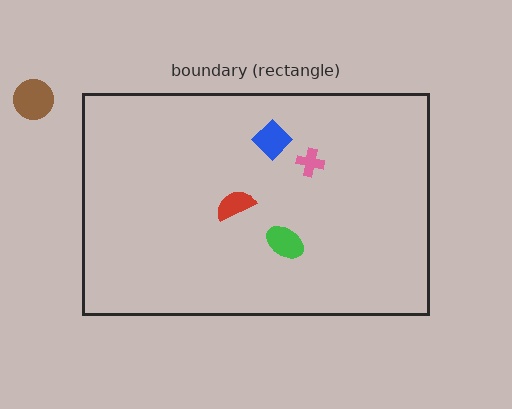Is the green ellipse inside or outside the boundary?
Inside.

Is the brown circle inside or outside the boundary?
Outside.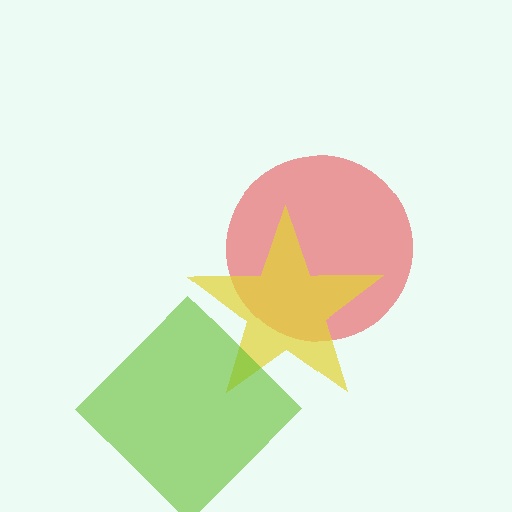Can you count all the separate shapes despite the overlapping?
Yes, there are 3 separate shapes.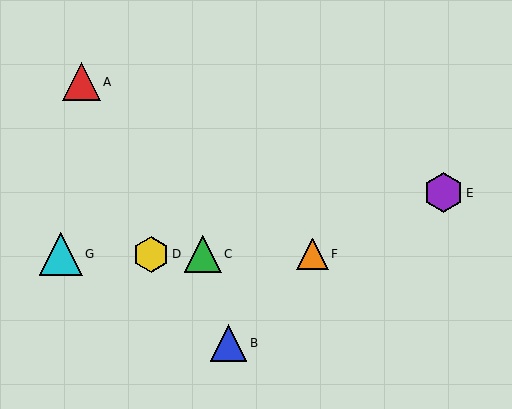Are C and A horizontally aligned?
No, C is at y≈254 and A is at y≈82.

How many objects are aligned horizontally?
4 objects (C, D, F, G) are aligned horizontally.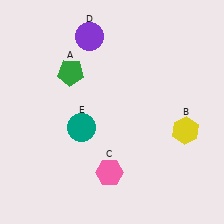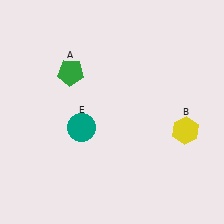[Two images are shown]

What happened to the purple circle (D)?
The purple circle (D) was removed in Image 2. It was in the top-left area of Image 1.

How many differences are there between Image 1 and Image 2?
There are 2 differences between the two images.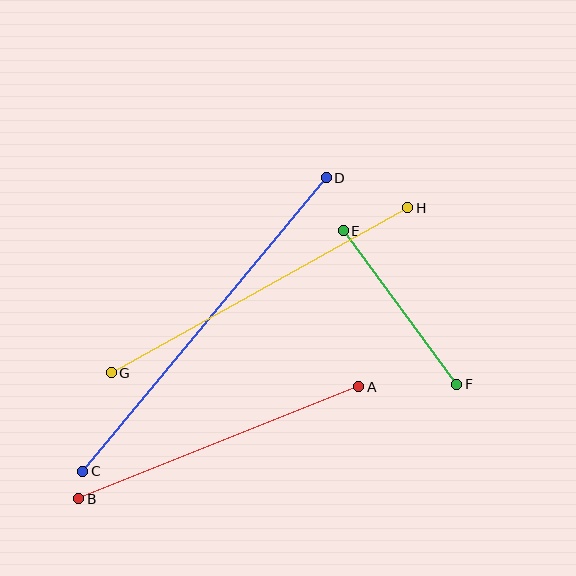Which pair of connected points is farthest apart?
Points C and D are farthest apart.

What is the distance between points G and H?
The distance is approximately 339 pixels.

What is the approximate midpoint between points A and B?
The midpoint is at approximately (219, 443) pixels.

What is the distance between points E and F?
The distance is approximately 191 pixels.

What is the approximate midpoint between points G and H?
The midpoint is at approximately (260, 290) pixels.